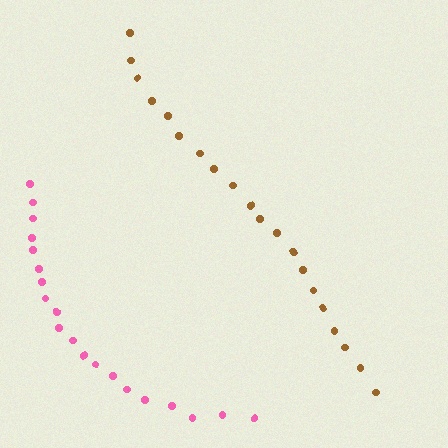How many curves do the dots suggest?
There are 2 distinct paths.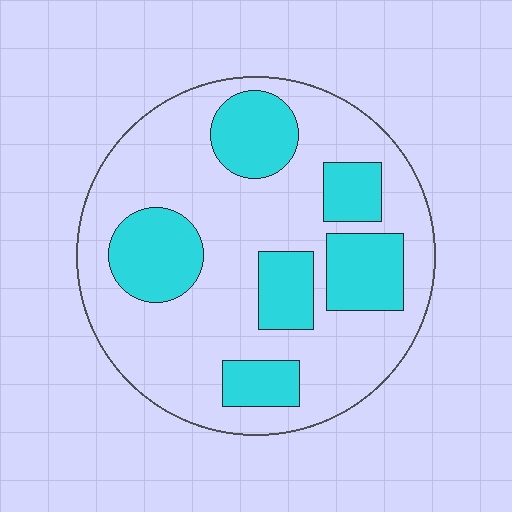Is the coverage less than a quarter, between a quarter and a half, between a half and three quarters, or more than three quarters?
Between a quarter and a half.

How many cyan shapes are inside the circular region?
6.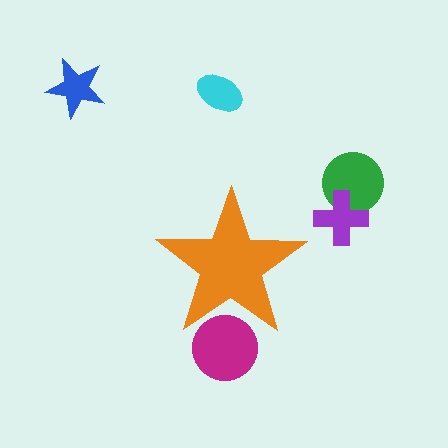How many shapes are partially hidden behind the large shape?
1 shape is partially hidden.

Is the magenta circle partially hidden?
Yes, the magenta circle is partially hidden behind the orange star.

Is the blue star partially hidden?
No, the blue star is fully visible.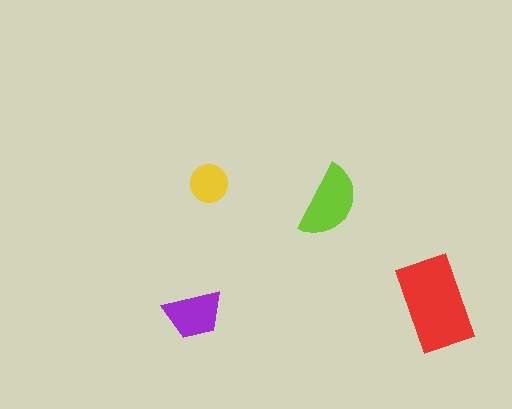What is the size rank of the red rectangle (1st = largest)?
1st.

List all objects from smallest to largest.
The yellow circle, the purple trapezoid, the lime semicircle, the red rectangle.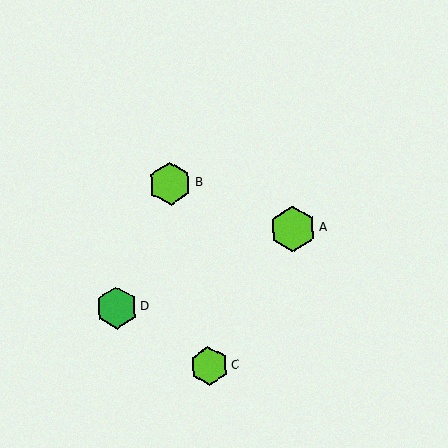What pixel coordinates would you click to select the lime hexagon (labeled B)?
Click at (170, 184) to select the lime hexagon B.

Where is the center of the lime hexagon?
The center of the lime hexagon is at (293, 229).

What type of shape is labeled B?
Shape B is a lime hexagon.